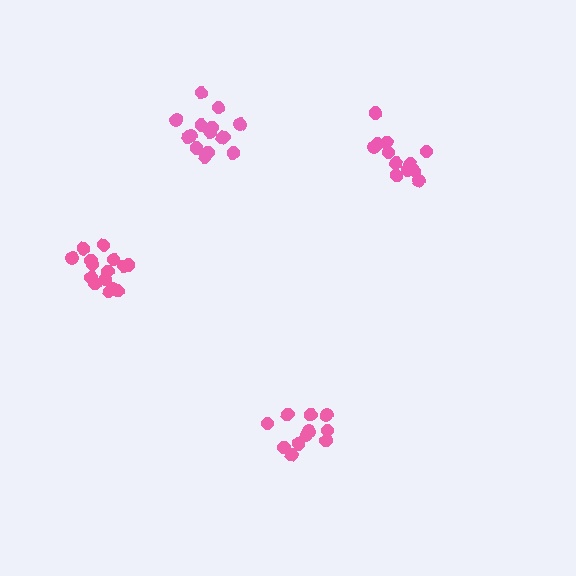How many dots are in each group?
Group 1: 15 dots, Group 2: 15 dots, Group 3: 11 dots, Group 4: 12 dots (53 total).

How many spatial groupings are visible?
There are 4 spatial groupings.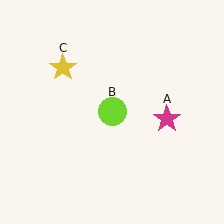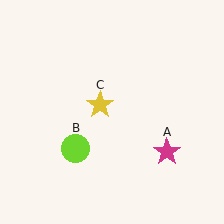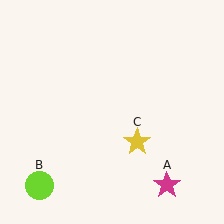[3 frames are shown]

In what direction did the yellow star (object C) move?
The yellow star (object C) moved down and to the right.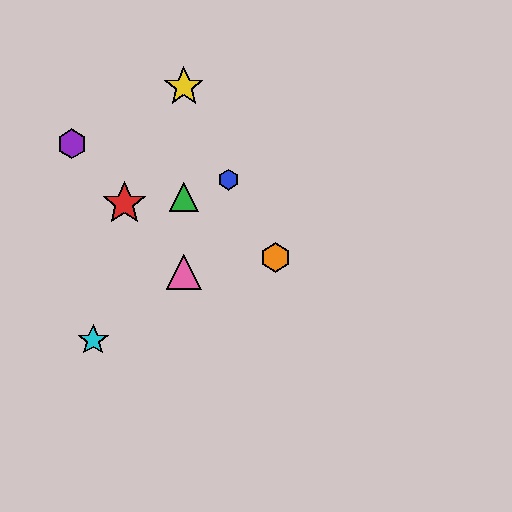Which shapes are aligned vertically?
The green triangle, the yellow star, the pink triangle are aligned vertically.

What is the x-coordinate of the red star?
The red star is at x≈124.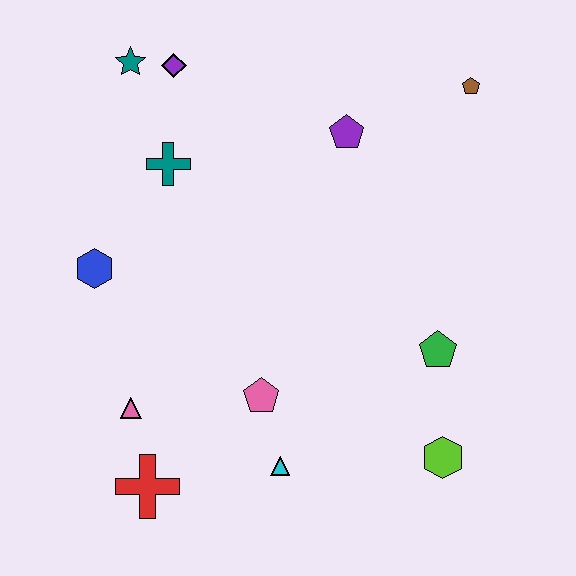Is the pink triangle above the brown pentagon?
No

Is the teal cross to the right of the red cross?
Yes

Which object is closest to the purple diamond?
The teal star is closest to the purple diamond.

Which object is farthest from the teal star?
The lime hexagon is farthest from the teal star.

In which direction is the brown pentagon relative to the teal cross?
The brown pentagon is to the right of the teal cross.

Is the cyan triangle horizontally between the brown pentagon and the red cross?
Yes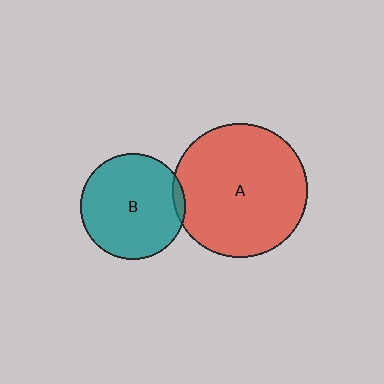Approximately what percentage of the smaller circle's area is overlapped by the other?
Approximately 5%.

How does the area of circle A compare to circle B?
Approximately 1.6 times.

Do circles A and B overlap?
Yes.